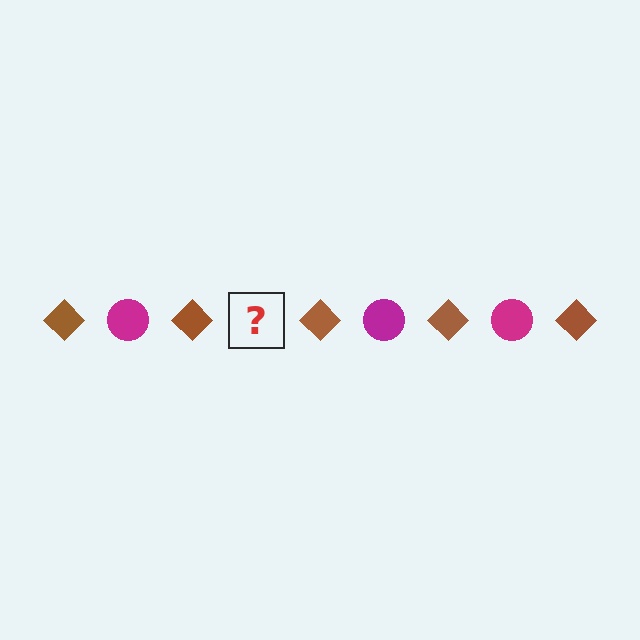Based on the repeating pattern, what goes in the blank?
The blank should be a magenta circle.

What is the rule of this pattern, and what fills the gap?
The rule is that the pattern alternates between brown diamond and magenta circle. The gap should be filled with a magenta circle.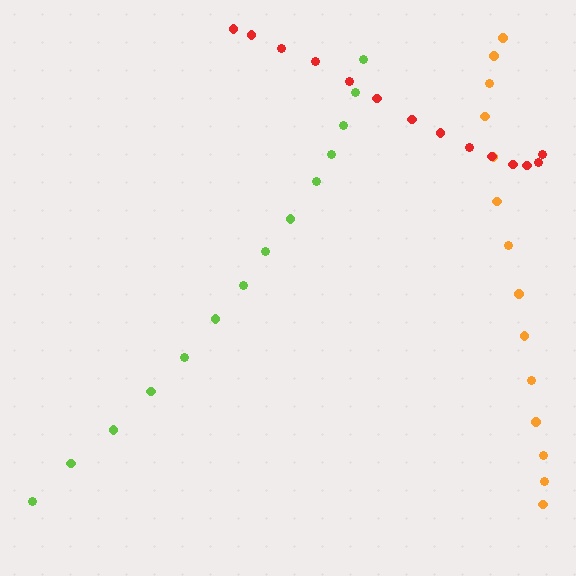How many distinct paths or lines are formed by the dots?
There are 3 distinct paths.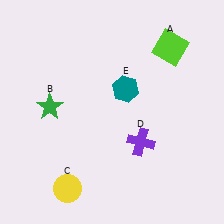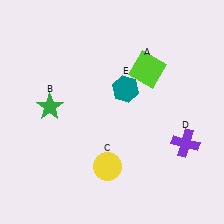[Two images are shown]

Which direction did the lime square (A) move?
The lime square (A) moved left.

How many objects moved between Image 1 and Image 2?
3 objects moved between the two images.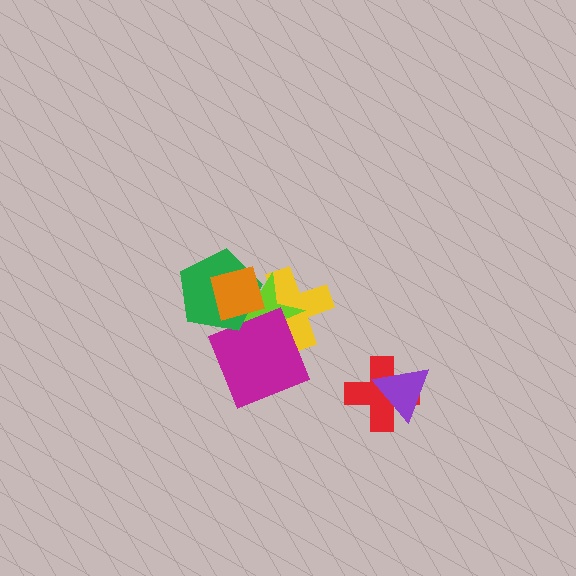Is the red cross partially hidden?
Yes, it is partially covered by another shape.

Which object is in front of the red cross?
The purple triangle is in front of the red cross.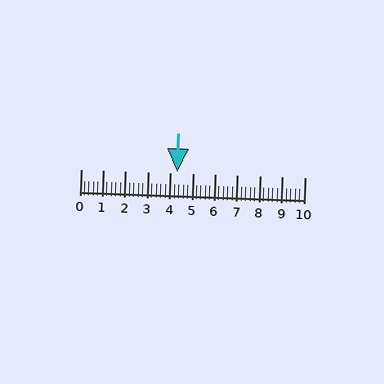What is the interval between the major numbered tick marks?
The major tick marks are spaced 1 units apart.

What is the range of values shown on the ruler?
The ruler shows values from 0 to 10.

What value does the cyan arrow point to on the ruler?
The cyan arrow points to approximately 4.3.